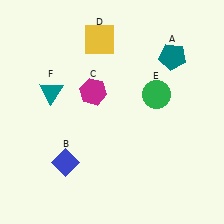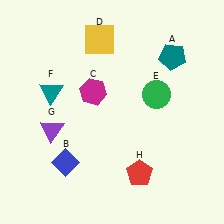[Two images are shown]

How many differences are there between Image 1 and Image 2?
There are 2 differences between the two images.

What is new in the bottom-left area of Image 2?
A purple triangle (G) was added in the bottom-left area of Image 2.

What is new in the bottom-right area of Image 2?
A red pentagon (H) was added in the bottom-right area of Image 2.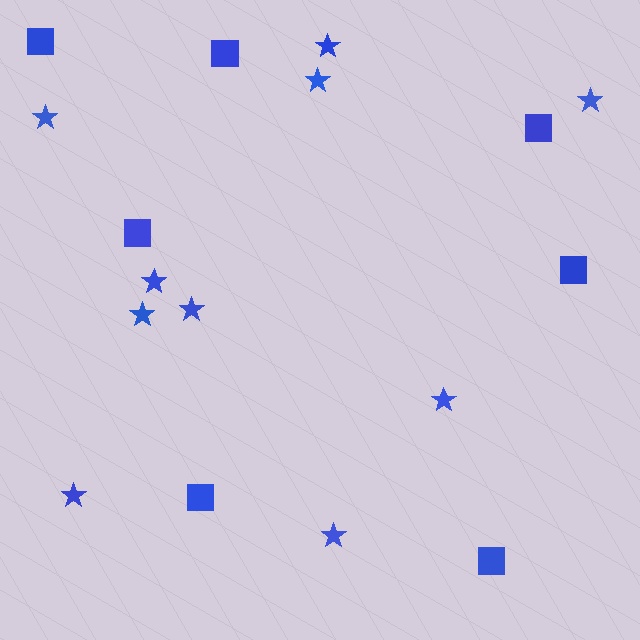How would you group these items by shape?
There are 2 groups: one group of stars (10) and one group of squares (7).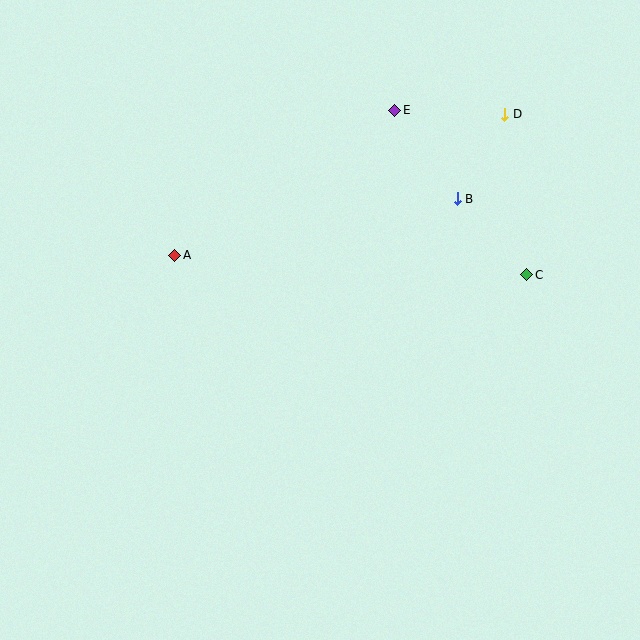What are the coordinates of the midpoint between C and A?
The midpoint between C and A is at (351, 265).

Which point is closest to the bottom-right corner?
Point C is closest to the bottom-right corner.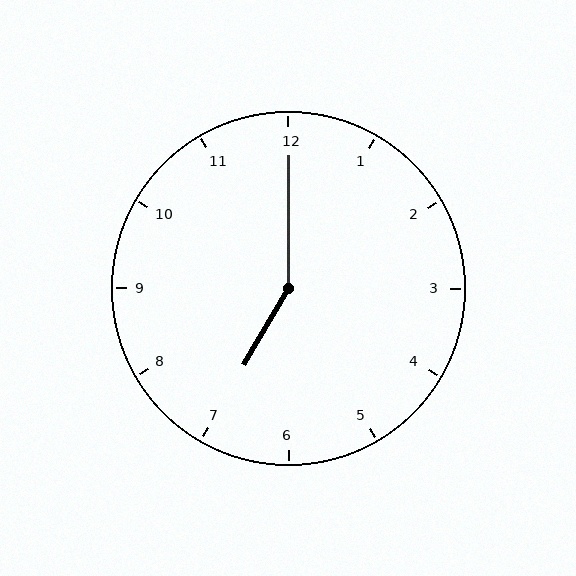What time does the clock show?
7:00.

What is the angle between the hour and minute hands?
Approximately 150 degrees.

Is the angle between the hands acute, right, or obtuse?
It is obtuse.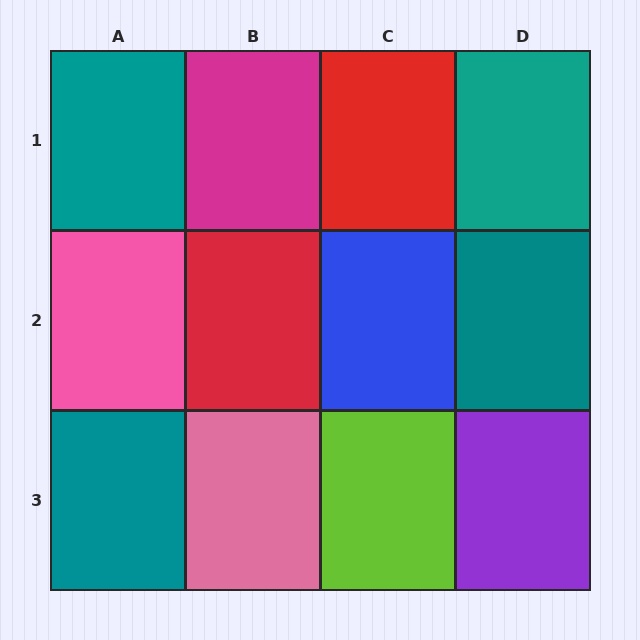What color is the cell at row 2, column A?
Pink.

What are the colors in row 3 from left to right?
Teal, pink, lime, purple.